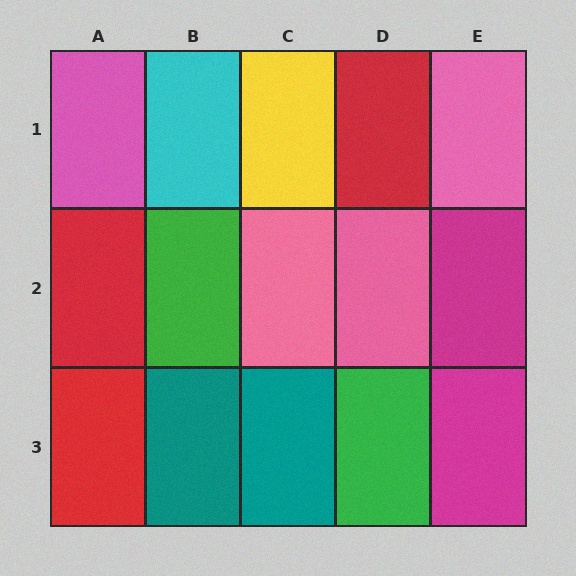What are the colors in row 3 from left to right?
Red, teal, teal, green, magenta.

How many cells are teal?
2 cells are teal.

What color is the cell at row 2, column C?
Pink.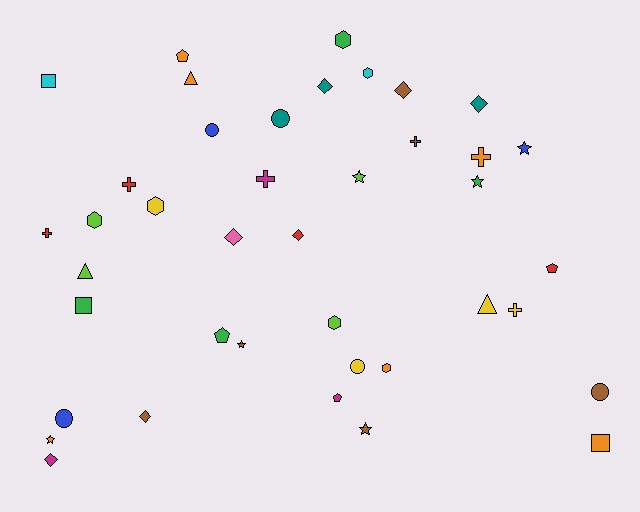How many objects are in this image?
There are 40 objects.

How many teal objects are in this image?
There are 3 teal objects.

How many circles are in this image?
There are 5 circles.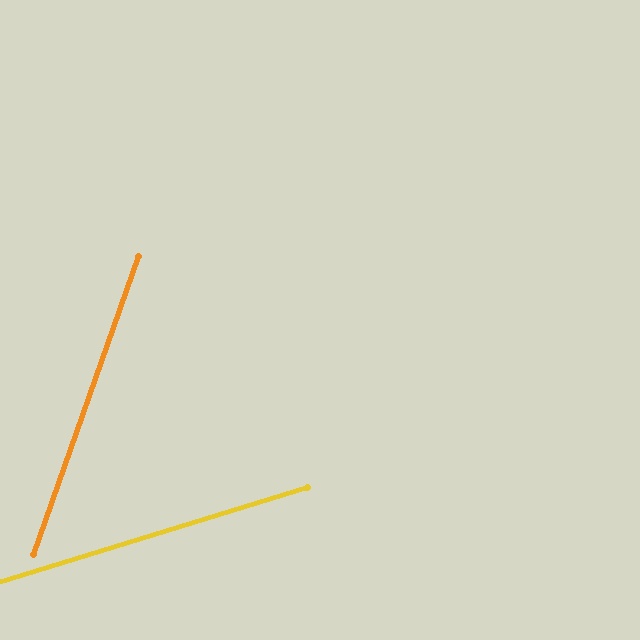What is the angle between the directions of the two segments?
Approximately 54 degrees.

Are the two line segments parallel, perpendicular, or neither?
Neither parallel nor perpendicular — they differ by about 54°.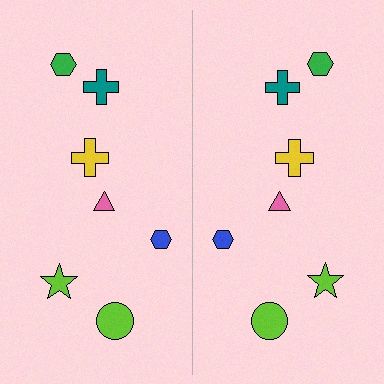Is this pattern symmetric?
Yes, this pattern has bilateral (reflection) symmetry.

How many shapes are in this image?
There are 14 shapes in this image.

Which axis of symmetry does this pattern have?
The pattern has a vertical axis of symmetry running through the center of the image.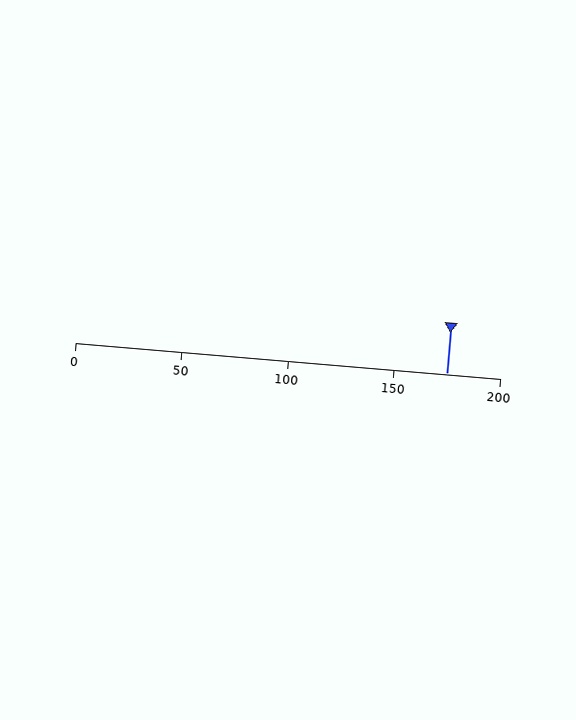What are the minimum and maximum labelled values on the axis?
The axis runs from 0 to 200.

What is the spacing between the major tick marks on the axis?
The major ticks are spaced 50 apart.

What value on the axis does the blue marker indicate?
The marker indicates approximately 175.